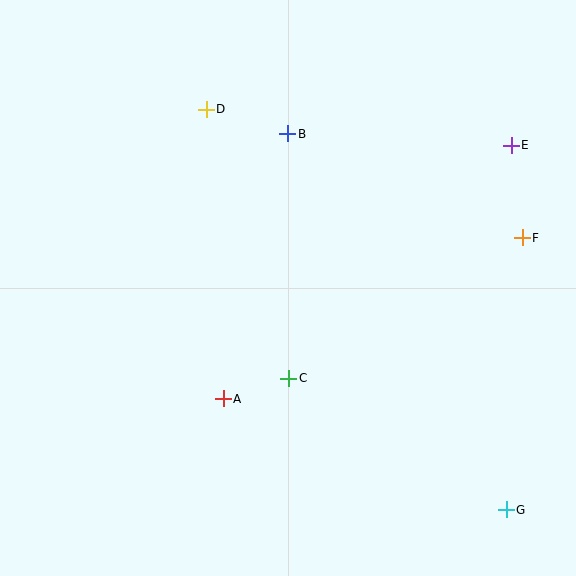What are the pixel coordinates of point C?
Point C is at (289, 378).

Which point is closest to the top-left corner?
Point D is closest to the top-left corner.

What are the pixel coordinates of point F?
Point F is at (522, 238).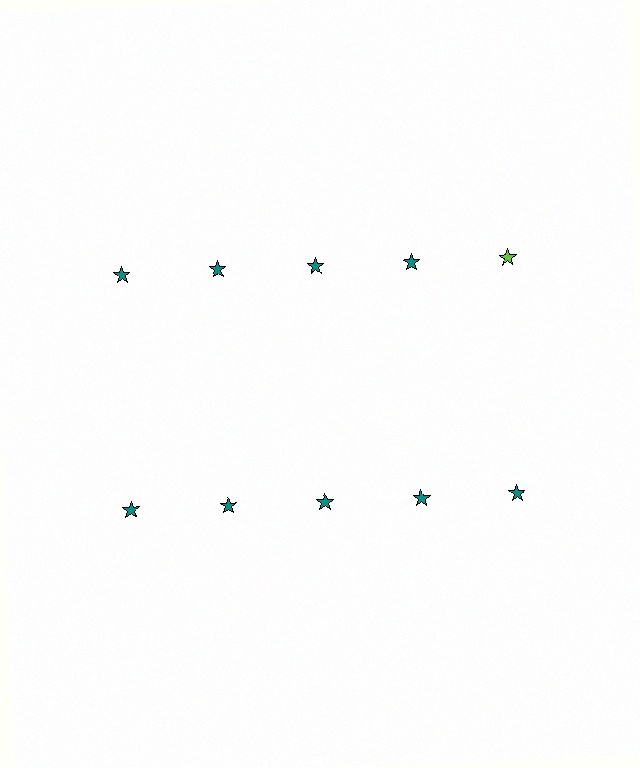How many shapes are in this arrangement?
There are 10 shapes arranged in a grid pattern.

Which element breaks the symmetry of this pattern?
The lime star in the top row, rightmost column breaks the symmetry. All other shapes are teal stars.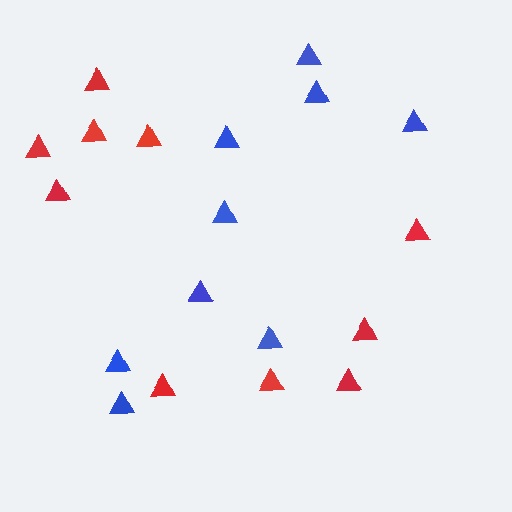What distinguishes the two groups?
There are 2 groups: one group of blue triangles (9) and one group of red triangles (10).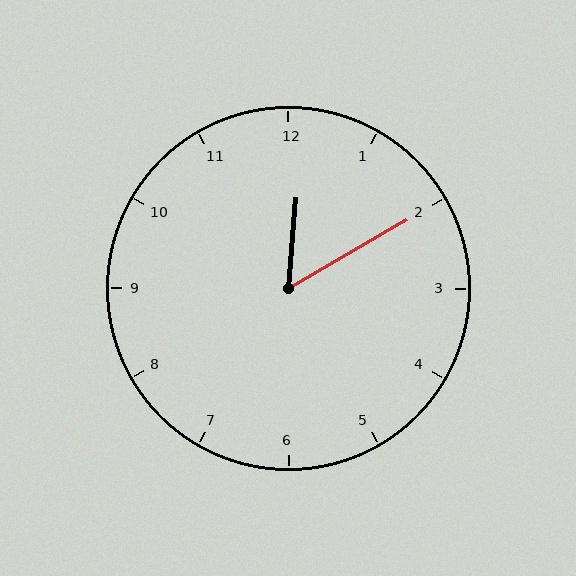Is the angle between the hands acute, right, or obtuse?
It is acute.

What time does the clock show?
12:10.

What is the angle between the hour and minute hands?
Approximately 55 degrees.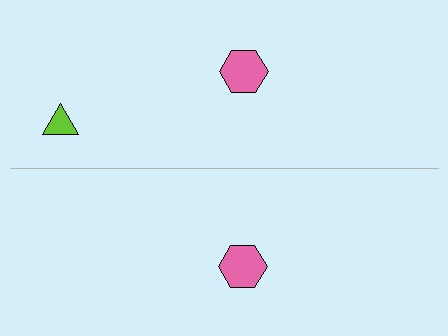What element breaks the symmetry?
A lime triangle is missing from the bottom side.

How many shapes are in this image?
There are 3 shapes in this image.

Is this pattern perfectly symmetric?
No, the pattern is not perfectly symmetric. A lime triangle is missing from the bottom side.